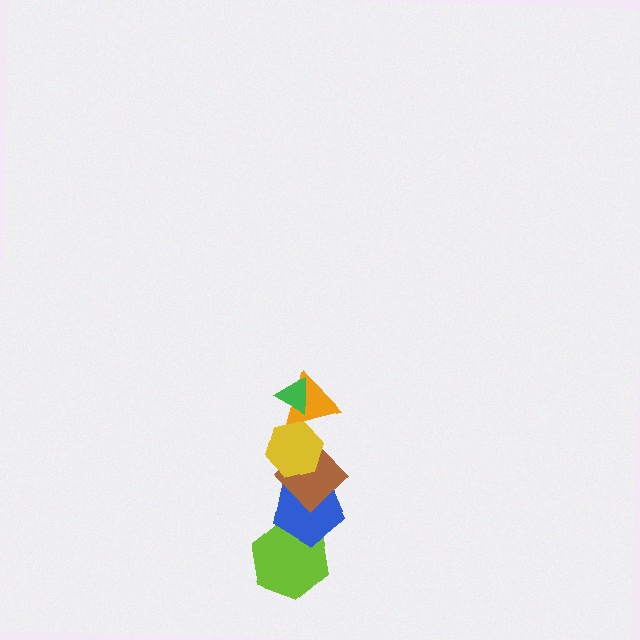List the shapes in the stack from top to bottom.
From top to bottom: the green triangle, the orange triangle, the yellow hexagon, the brown diamond, the blue pentagon, the lime hexagon.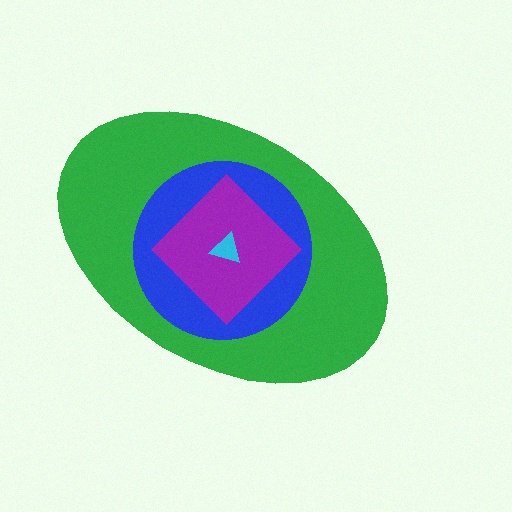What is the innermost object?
The cyan triangle.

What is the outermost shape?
The green ellipse.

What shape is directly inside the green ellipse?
The blue circle.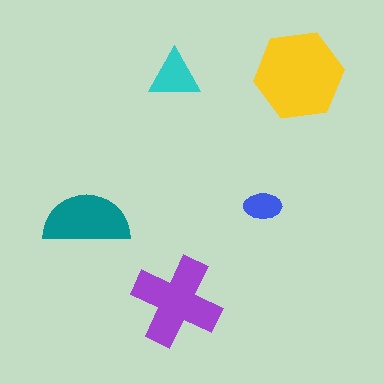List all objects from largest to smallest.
The yellow hexagon, the purple cross, the teal semicircle, the cyan triangle, the blue ellipse.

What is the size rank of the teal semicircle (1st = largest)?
3rd.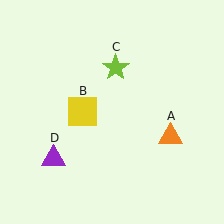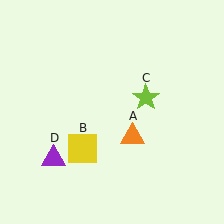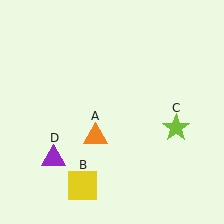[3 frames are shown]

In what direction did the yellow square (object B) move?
The yellow square (object B) moved down.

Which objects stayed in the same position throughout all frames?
Purple triangle (object D) remained stationary.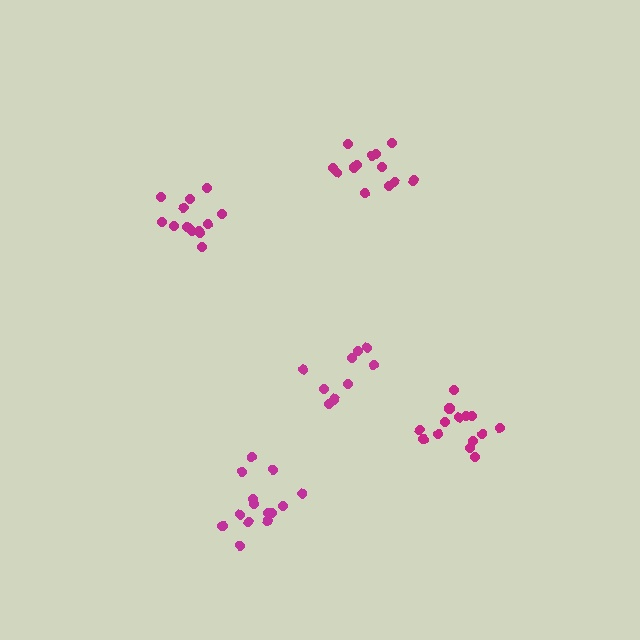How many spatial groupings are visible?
There are 5 spatial groupings.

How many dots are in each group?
Group 1: 14 dots, Group 2: 14 dots, Group 3: 13 dots, Group 4: 14 dots, Group 5: 10 dots (65 total).